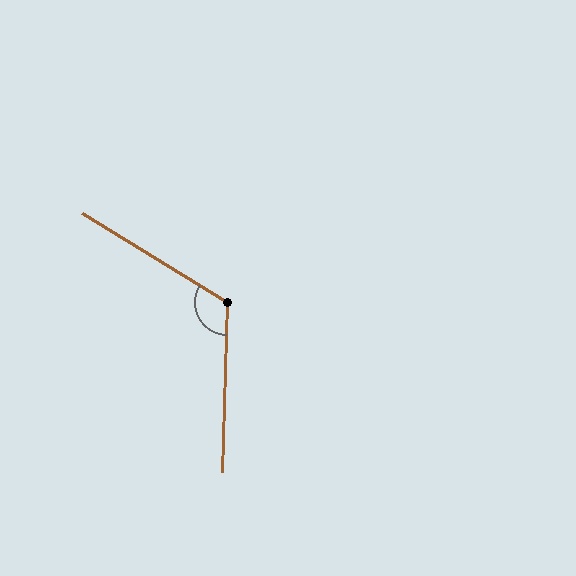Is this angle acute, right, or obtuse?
It is obtuse.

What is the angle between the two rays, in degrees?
Approximately 120 degrees.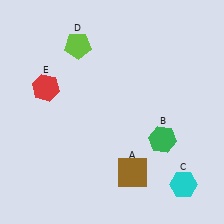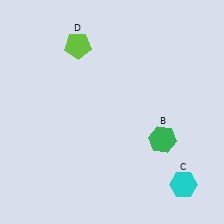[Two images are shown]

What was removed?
The brown square (A), the red hexagon (E) were removed in Image 2.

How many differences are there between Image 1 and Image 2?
There are 2 differences between the two images.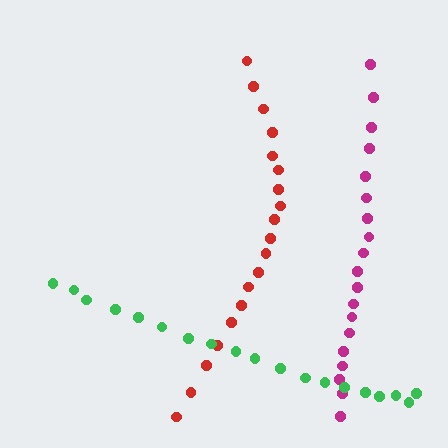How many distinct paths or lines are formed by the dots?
There are 3 distinct paths.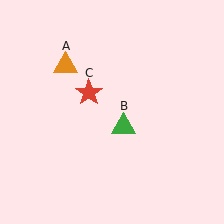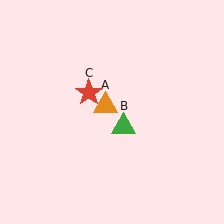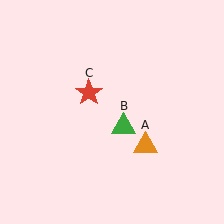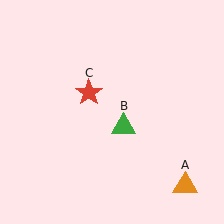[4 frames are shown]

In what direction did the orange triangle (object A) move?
The orange triangle (object A) moved down and to the right.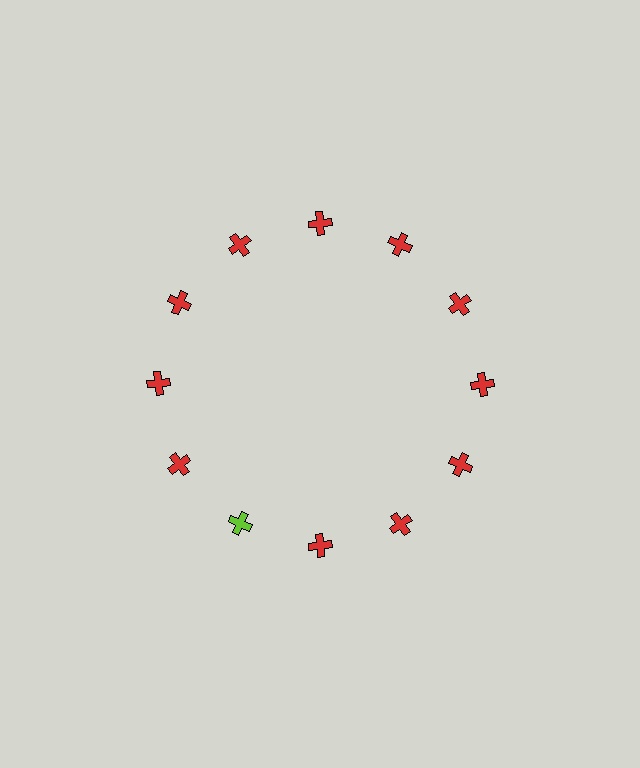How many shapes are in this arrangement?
There are 12 shapes arranged in a ring pattern.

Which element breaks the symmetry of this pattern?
The lime cross at roughly the 7 o'clock position breaks the symmetry. All other shapes are red crosses.